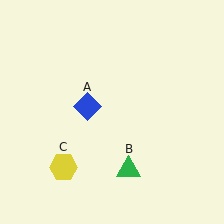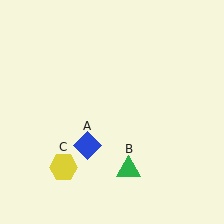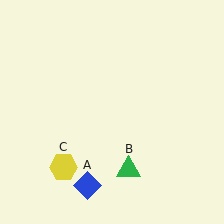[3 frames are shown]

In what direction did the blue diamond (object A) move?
The blue diamond (object A) moved down.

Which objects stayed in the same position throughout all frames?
Green triangle (object B) and yellow hexagon (object C) remained stationary.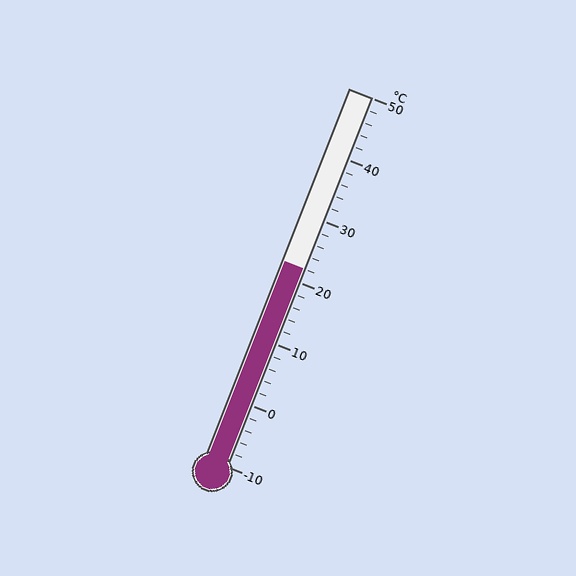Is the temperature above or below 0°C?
The temperature is above 0°C.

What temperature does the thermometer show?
The thermometer shows approximately 22°C.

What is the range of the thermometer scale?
The thermometer scale ranges from -10°C to 50°C.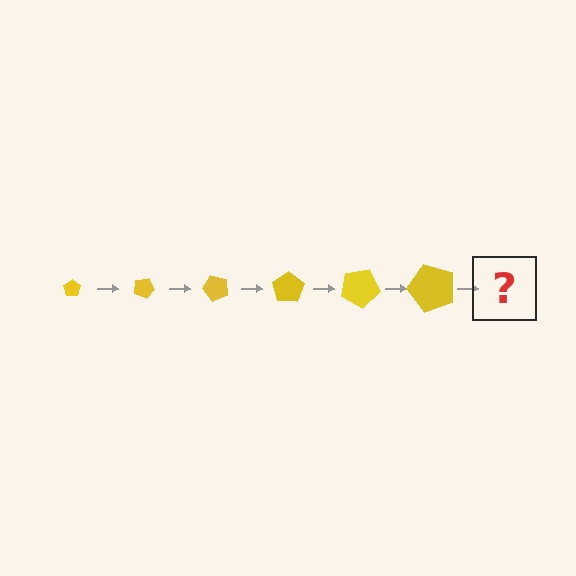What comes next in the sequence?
The next element should be a pentagon, larger than the previous one and rotated 150 degrees from the start.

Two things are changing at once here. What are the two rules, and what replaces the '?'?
The two rules are that the pentagon grows larger each step and it rotates 25 degrees each step. The '?' should be a pentagon, larger than the previous one and rotated 150 degrees from the start.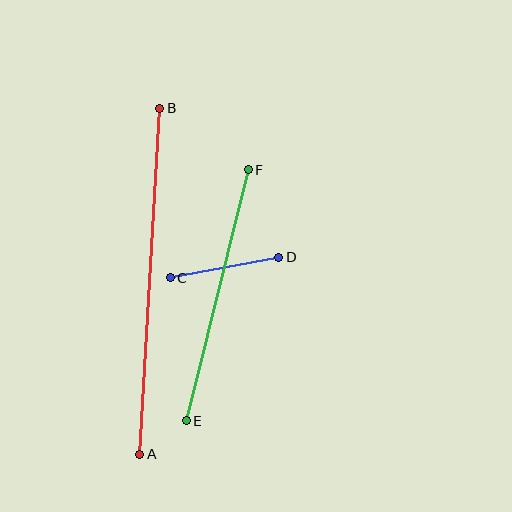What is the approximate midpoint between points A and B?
The midpoint is at approximately (150, 281) pixels.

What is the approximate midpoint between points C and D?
The midpoint is at approximately (224, 267) pixels.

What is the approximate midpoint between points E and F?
The midpoint is at approximately (217, 295) pixels.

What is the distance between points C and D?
The distance is approximately 110 pixels.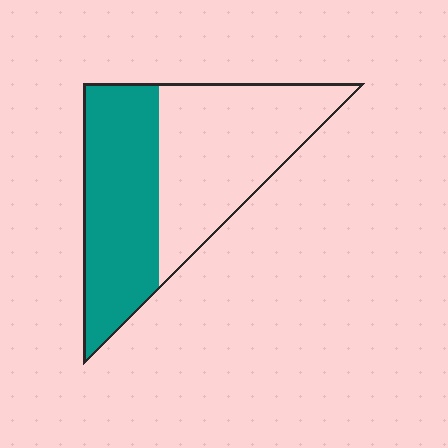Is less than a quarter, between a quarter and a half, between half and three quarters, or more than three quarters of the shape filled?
Between a quarter and a half.